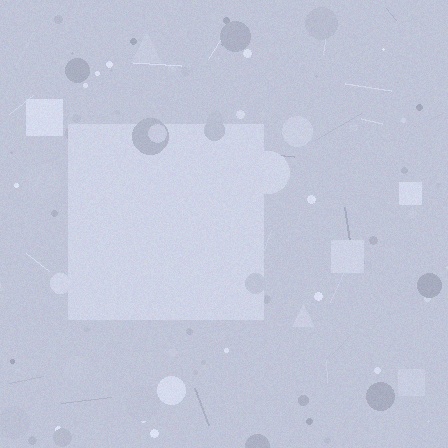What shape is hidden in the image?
A square is hidden in the image.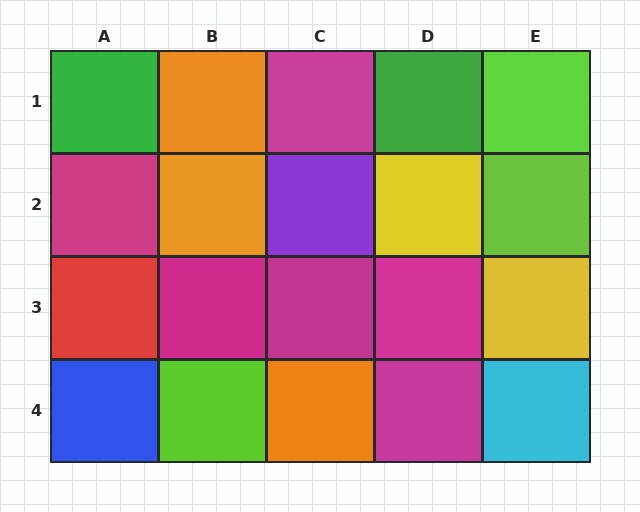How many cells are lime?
3 cells are lime.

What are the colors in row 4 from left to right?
Blue, lime, orange, magenta, cyan.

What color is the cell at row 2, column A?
Magenta.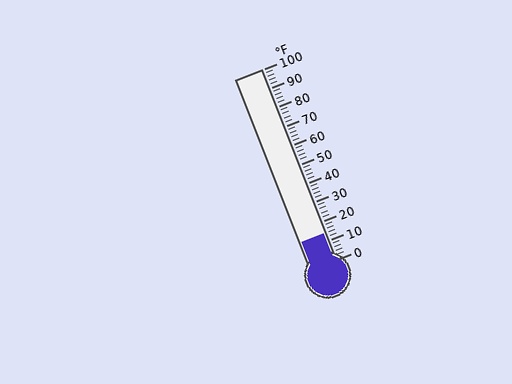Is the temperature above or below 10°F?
The temperature is above 10°F.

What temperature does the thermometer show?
The thermometer shows approximately 14°F.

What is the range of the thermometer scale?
The thermometer scale ranges from 0°F to 100°F.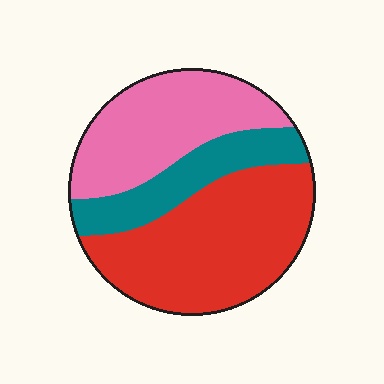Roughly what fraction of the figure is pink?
Pink covers 33% of the figure.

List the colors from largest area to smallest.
From largest to smallest: red, pink, teal.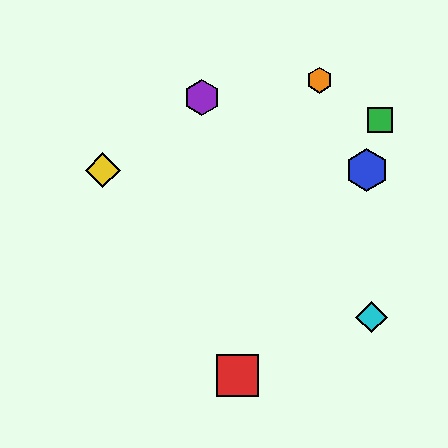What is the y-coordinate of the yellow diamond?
The yellow diamond is at y≈170.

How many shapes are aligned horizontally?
2 shapes (the blue hexagon, the yellow diamond) are aligned horizontally.